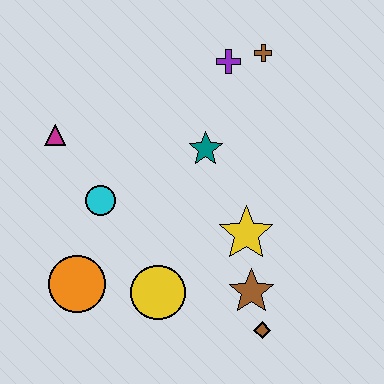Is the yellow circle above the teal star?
No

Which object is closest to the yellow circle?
The orange circle is closest to the yellow circle.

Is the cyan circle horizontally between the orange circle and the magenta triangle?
No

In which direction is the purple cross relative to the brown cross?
The purple cross is to the left of the brown cross.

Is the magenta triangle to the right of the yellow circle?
No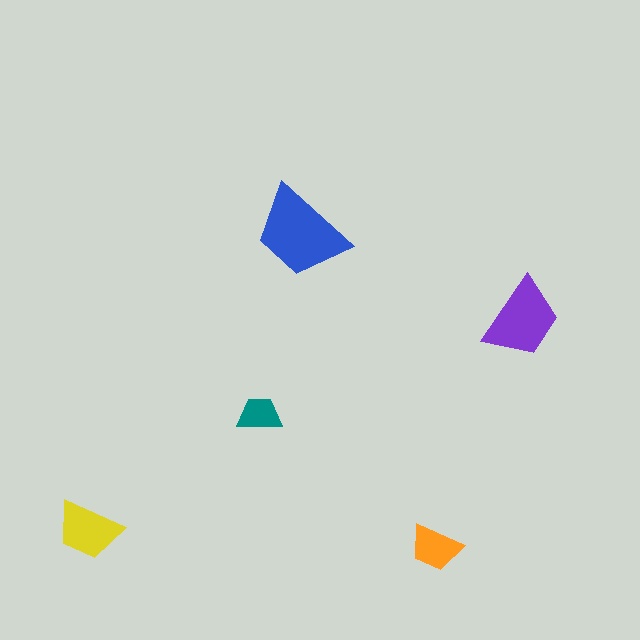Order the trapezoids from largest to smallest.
the blue one, the purple one, the yellow one, the orange one, the teal one.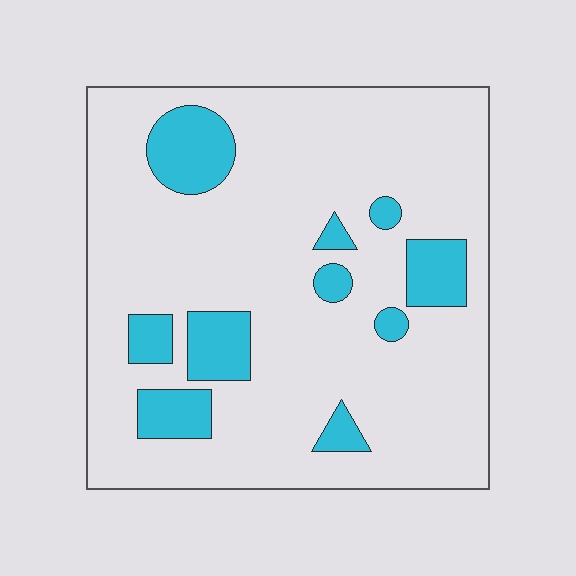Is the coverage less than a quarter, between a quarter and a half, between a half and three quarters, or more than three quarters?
Less than a quarter.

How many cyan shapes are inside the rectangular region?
10.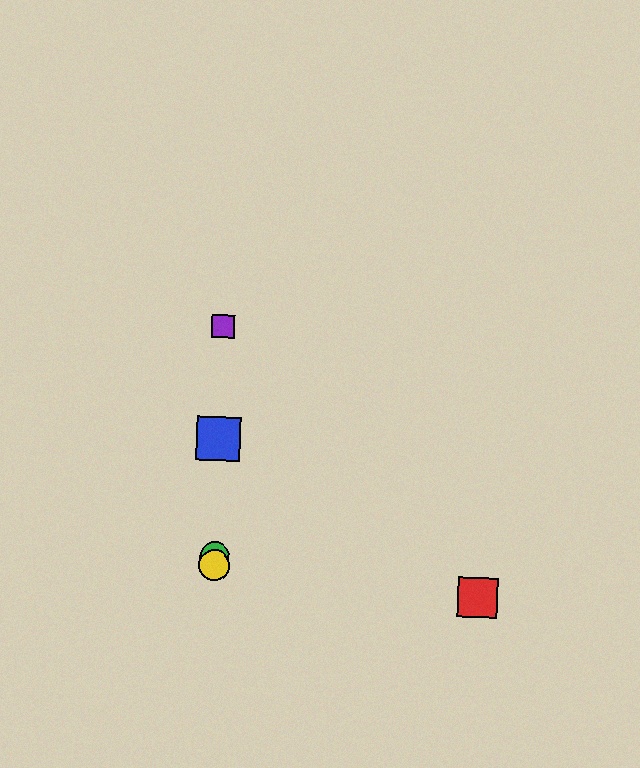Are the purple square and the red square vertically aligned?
No, the purple square is at x≈223 and the red square is at x≈478.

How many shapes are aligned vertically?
4 shapes (the blue square, the green circle, the yellow circle, the purple square) are aligned vertically.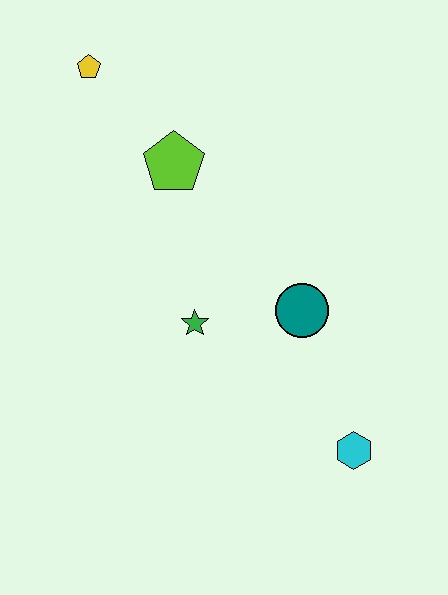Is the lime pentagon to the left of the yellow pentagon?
No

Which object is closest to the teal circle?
The green star is closest to the teal circle.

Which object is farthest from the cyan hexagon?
The yellow pentagon is farthest from the cyan hexagon.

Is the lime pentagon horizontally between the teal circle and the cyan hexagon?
No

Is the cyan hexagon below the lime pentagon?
Yes